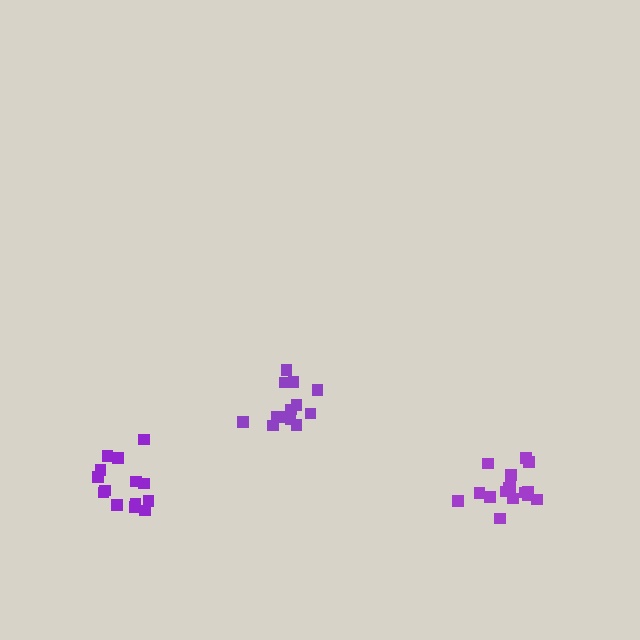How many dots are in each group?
Group 1: 13 dots, Group 2: 14 dots, Group 3: 16 dots (43 total).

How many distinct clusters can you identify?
There are 3 distinct clusters.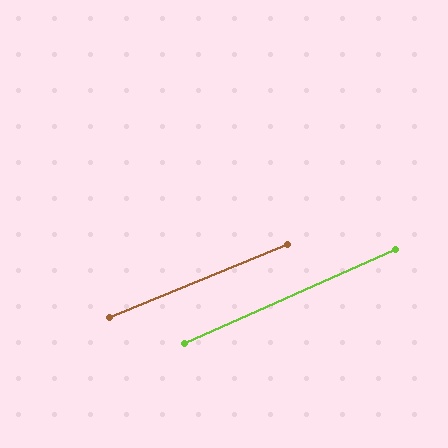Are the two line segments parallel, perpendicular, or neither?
Parallel — their directions differ by only 1.8°.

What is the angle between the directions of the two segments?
Approximately 2 degrees.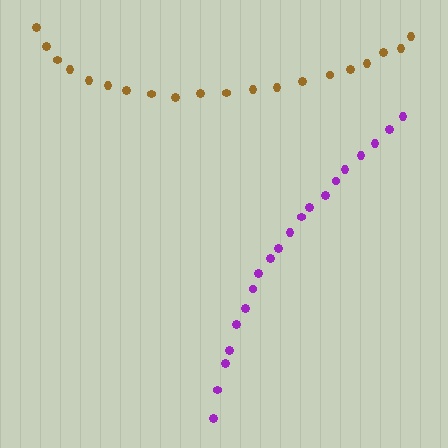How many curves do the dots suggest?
There are 2 distinct paths.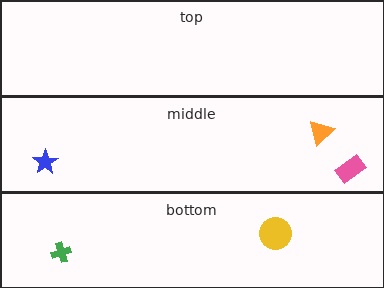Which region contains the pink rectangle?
The middle region.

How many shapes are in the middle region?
3.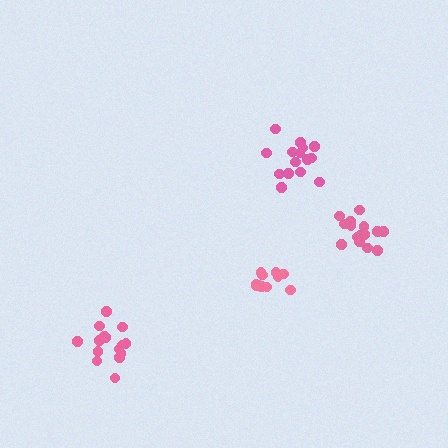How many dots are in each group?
Group 1: 11 dots, Group 2: 16 dots, Group 3: 15 dots, Group 4: 15 dots (57 total).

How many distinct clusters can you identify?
There are 4 distinct clusters.